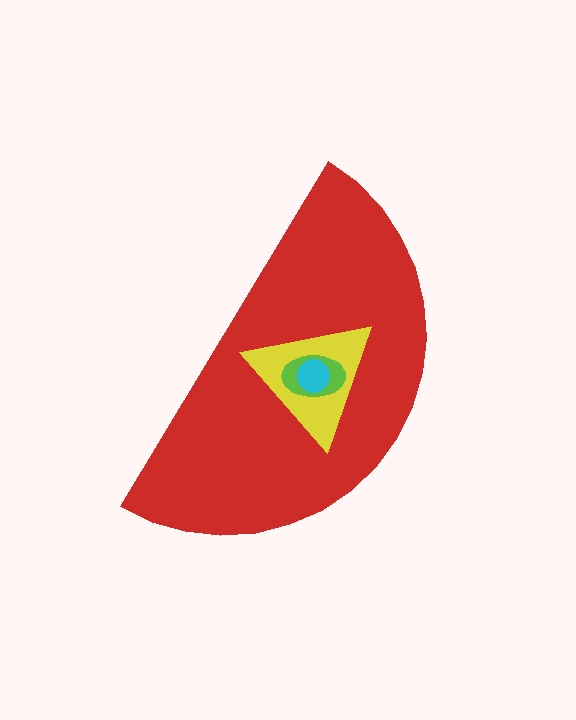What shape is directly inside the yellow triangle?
The lime ellipse.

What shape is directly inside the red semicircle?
The yellow triangle.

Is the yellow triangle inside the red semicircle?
Yes.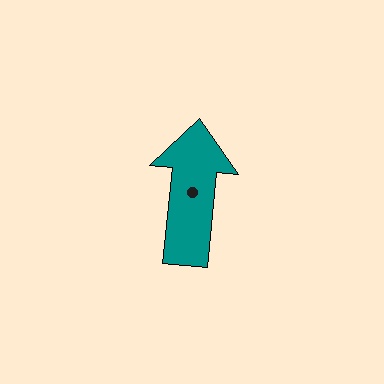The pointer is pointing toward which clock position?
Roughly 12 o'clock.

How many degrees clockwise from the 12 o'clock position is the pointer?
Approximately 6 degrees.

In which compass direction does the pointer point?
North.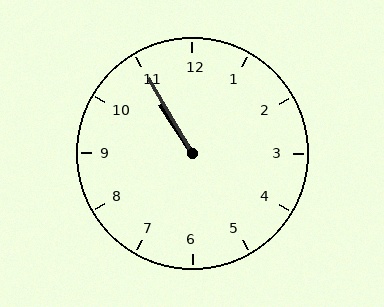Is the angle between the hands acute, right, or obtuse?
It is acute.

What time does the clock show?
10:55.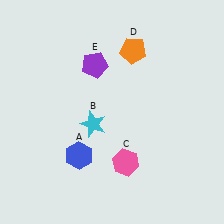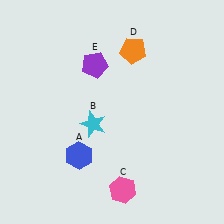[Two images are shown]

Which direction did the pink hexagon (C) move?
The pink hexagon (C) moved down.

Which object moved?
The pink hexagon (C) moved down.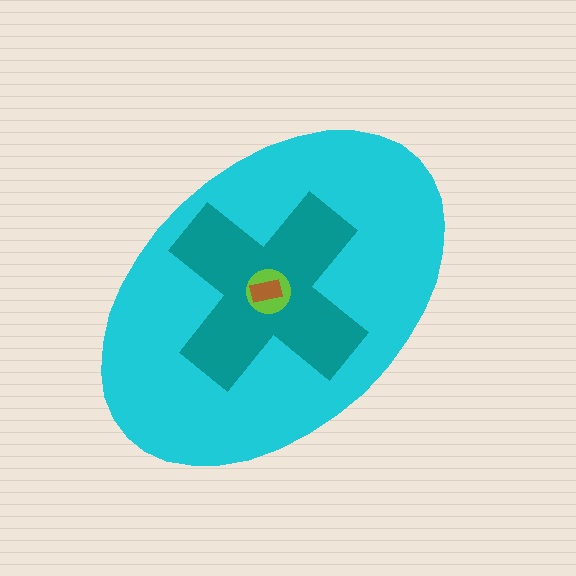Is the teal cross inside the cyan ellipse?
Yes.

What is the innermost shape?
The brown rectangle.